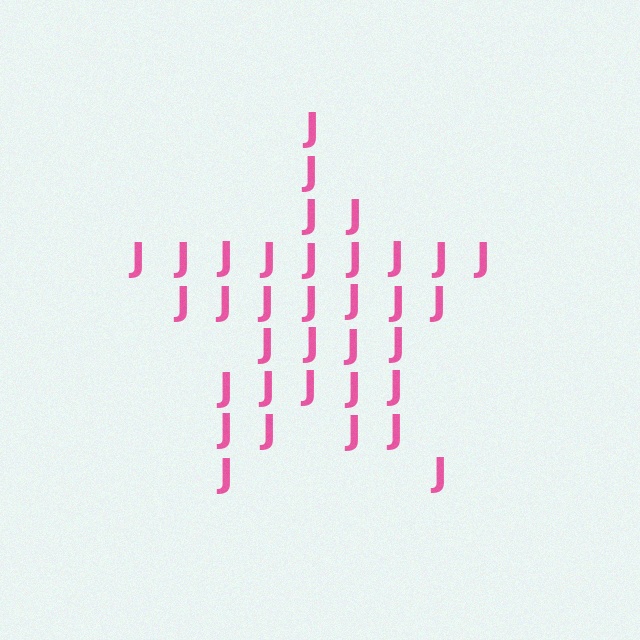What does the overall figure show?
The overall figure shows a star.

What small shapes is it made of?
It is made of small letter J's.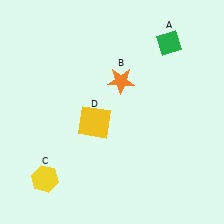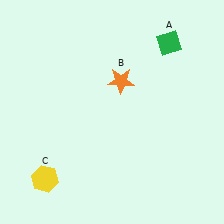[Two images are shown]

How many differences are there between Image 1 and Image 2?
There is 1 difference between the two images.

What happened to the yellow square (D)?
The yellow square (D) was removed in Image 2. It was in the bottom-left area of Image 1.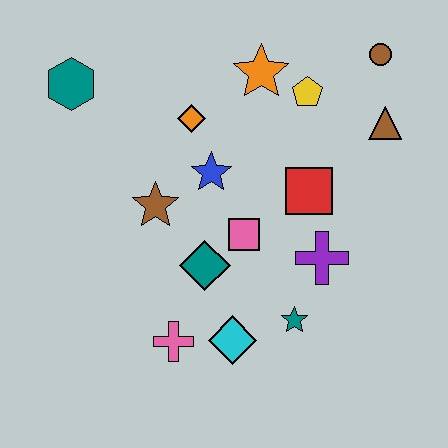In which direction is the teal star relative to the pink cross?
The teal star is to the right of the pink cross.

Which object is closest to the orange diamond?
The blue star is closest to the orange diamond.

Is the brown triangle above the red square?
Yes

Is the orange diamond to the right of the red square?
No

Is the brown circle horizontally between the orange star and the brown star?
No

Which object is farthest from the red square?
The teal hexagon is farthest from the red square.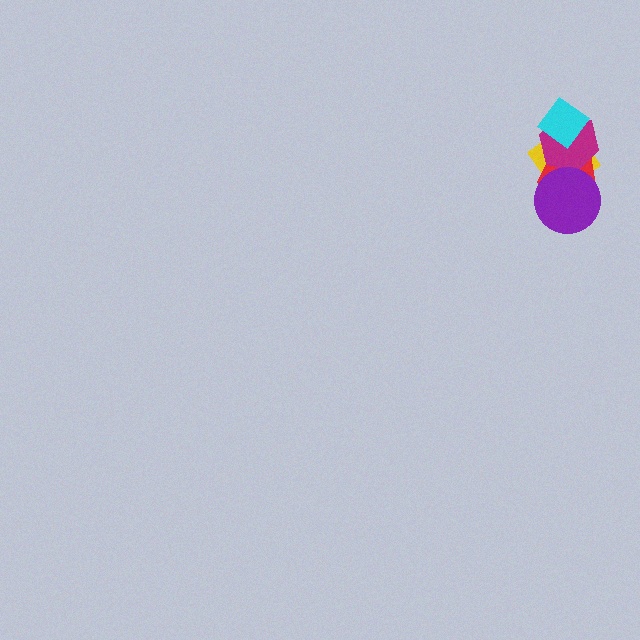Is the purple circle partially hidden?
No, no other shape covers it.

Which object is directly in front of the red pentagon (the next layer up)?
The magenta hexagon is directly in front of the red pentagon.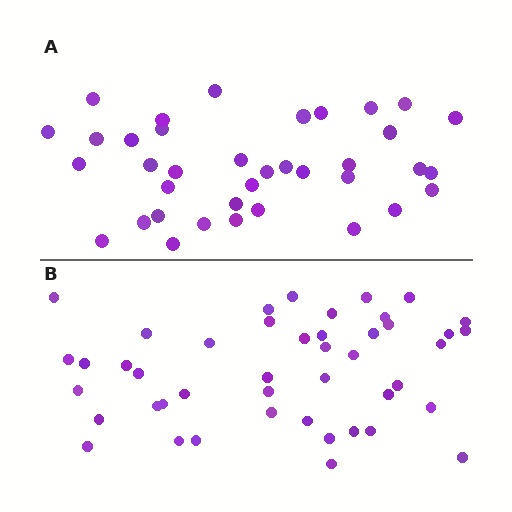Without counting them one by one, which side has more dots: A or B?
Region B (the bottom region) has more dots.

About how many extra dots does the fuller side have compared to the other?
Region B has roughly 8 or so more dots than region A.